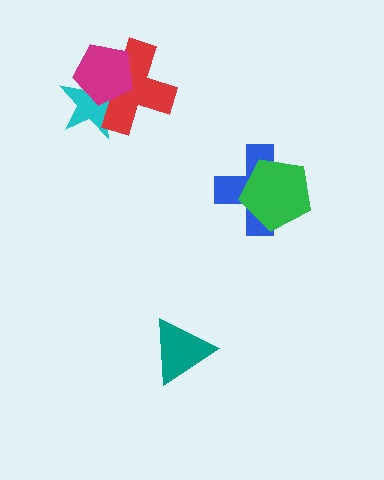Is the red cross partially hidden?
Yes, it is partially covered by another shape.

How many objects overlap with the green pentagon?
1 object overlaps with the green pentagon.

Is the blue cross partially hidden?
Yes, it is partially covered by another shape.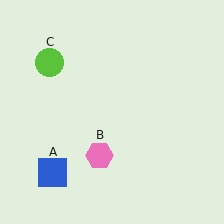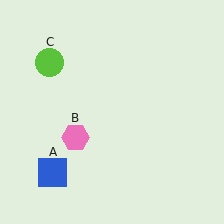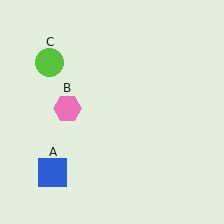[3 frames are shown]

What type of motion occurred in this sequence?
The pink hexagon (object B) rotated clockwise around the center of the scene.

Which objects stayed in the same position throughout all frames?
Blue square (object A) and lime circle (object C) remained stationary.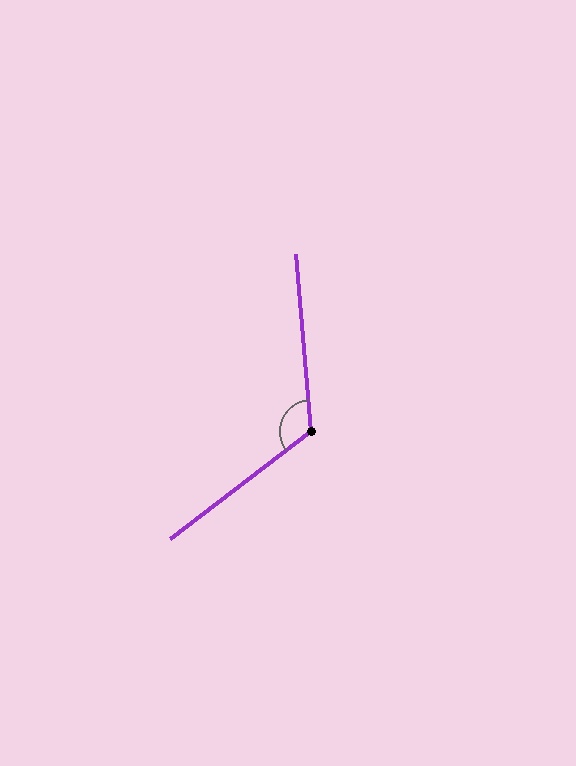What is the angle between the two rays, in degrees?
Approximately 122 degrees.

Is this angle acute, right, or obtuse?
It is obtuse.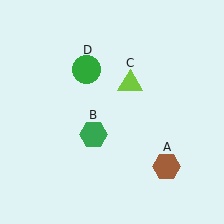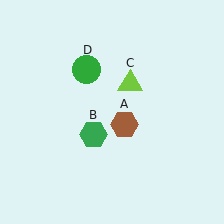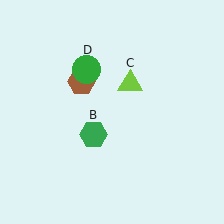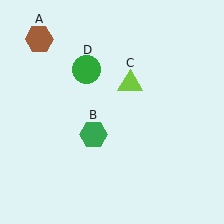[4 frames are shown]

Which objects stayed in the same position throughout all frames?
Green hexagon (object B) and lime triangle (object C) and green circle (object D) remained stationary.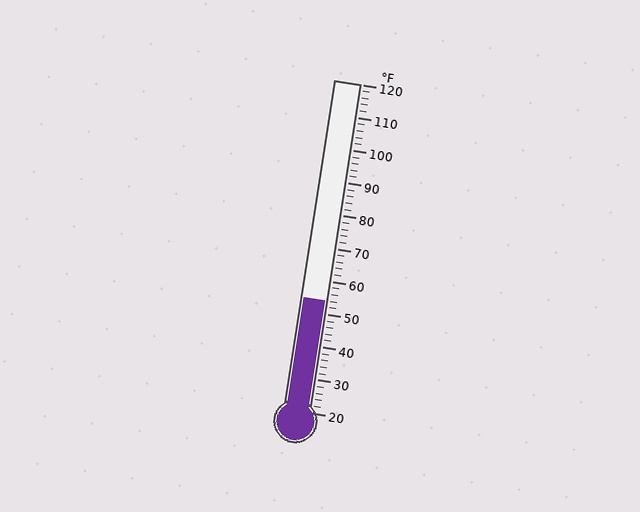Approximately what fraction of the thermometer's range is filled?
The thermometer is filled to approximately 35% of its range.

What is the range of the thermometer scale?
The thermometer scale ranges from 20°F to 120°F.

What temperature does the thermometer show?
The thermometer shows approximately 54°F.